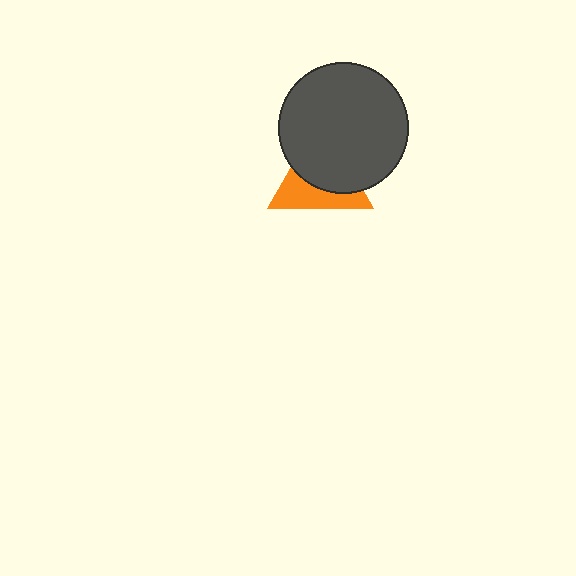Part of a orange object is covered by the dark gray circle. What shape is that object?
It is a triangle.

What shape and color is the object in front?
The object in front is a dark gray circle.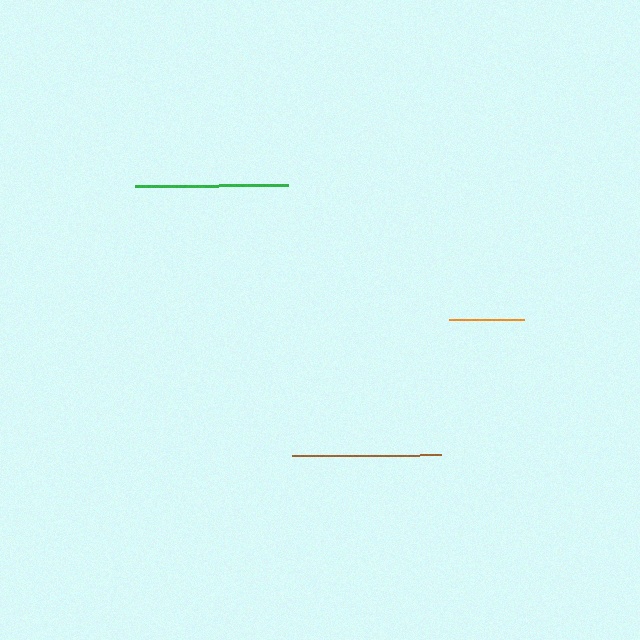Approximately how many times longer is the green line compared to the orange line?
The green line is approximately 2.0 times the length of the orange line.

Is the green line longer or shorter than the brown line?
The green line is longer than the brown line.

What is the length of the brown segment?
The brown segment is approximately 150 pixels long.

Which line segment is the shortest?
The orange line is the shortest at approximately 75 pixels.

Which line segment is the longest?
The green line is the longest at approximately 153 pixels.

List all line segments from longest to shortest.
From longest to shortest: green, brown, orange.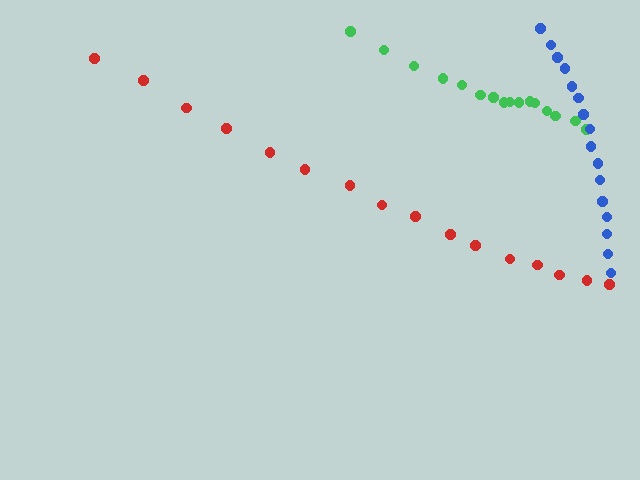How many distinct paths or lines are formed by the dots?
There are 3 distinct paths.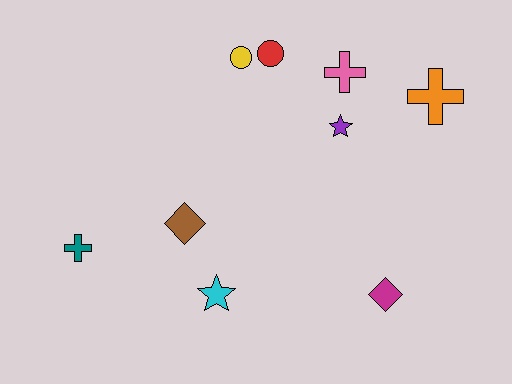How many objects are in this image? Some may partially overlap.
There are 9 objects.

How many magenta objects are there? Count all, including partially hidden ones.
There is 1 magenta object.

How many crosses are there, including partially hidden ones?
There are 3 crosses.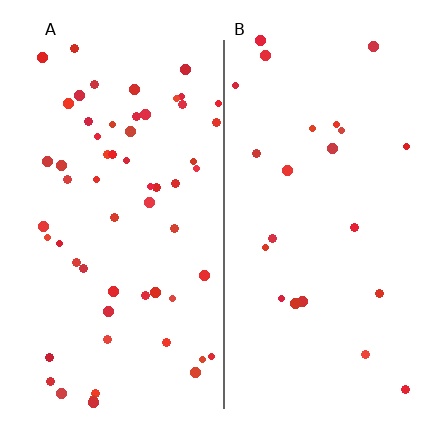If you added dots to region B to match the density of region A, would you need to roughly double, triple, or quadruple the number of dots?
Approximately triple.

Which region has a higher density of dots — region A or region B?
A (the left).